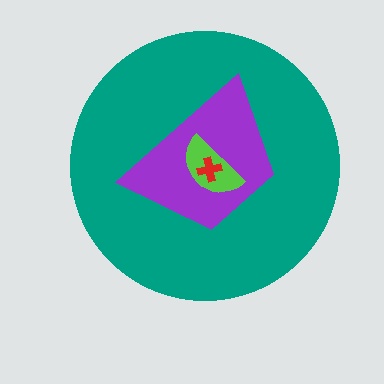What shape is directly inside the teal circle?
The purple trapezoid.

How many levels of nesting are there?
4.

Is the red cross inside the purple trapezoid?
Yes.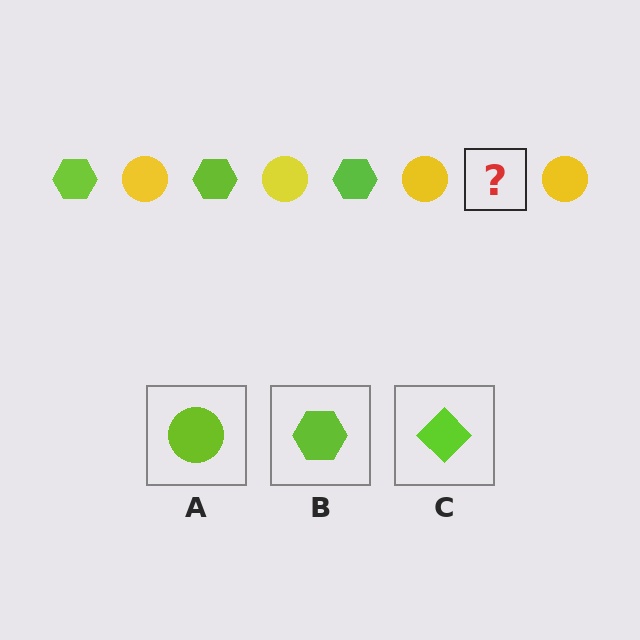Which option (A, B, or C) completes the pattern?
B.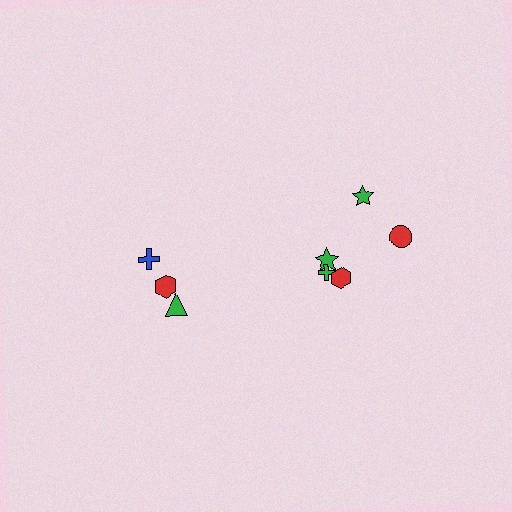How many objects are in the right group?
There are 5 objects.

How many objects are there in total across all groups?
There are 8 objects.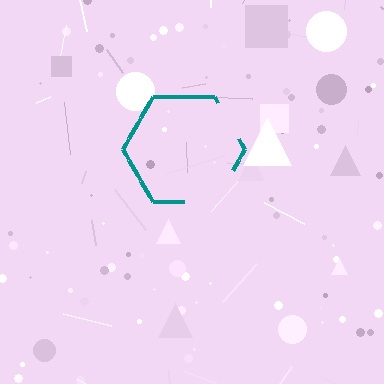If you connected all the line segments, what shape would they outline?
They would outline a hexagon.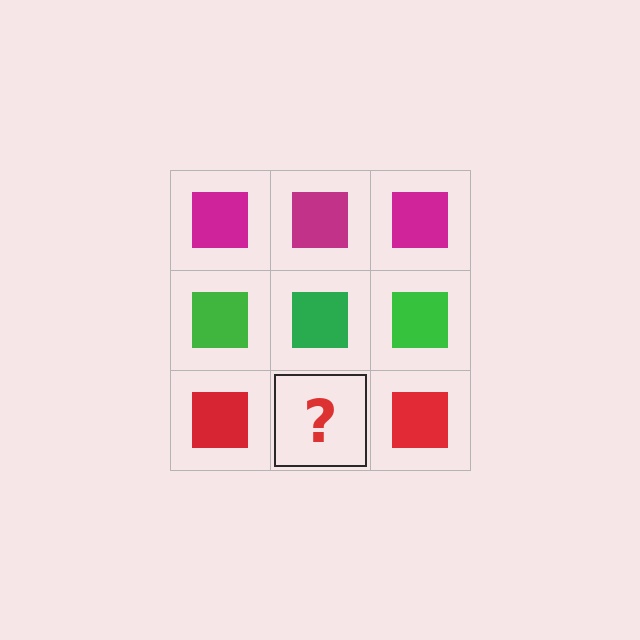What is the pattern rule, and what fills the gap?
The rule is that each row has a consistent color. The gap should be filled with a red square.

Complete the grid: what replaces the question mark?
The question mark should be replaced with a red square.